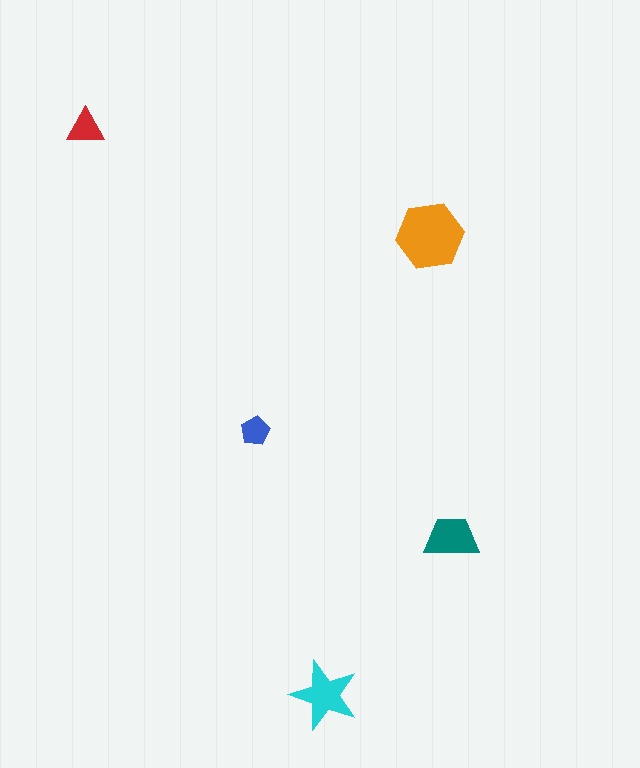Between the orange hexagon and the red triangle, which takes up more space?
The orange hexagon.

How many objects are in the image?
There are 5 objects in the image.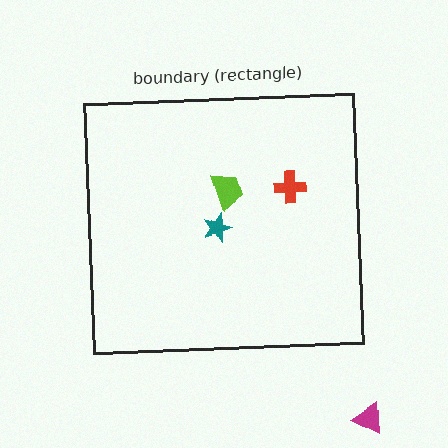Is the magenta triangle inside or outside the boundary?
Outside.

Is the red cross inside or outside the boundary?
Inside.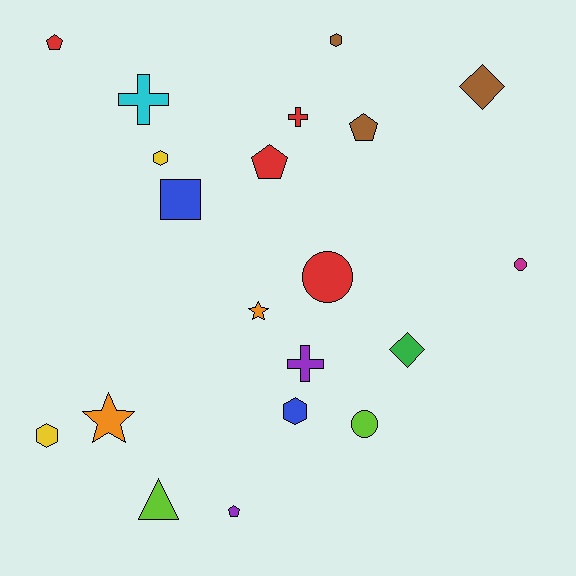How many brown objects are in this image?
There are 3 brown objects.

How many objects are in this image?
There are 20 objects.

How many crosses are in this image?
There are 3 crosses.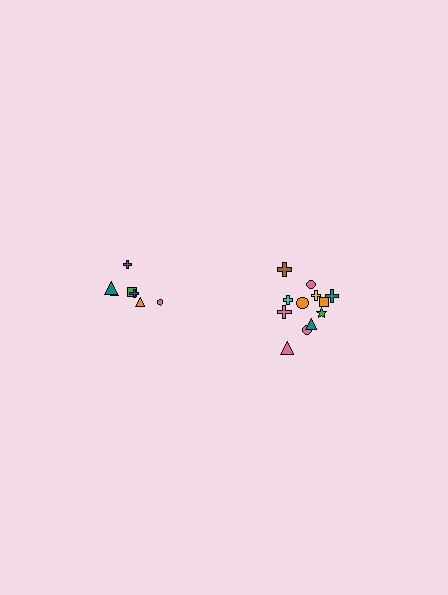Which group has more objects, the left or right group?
The right group.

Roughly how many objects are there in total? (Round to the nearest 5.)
Roughly 20 objects in total.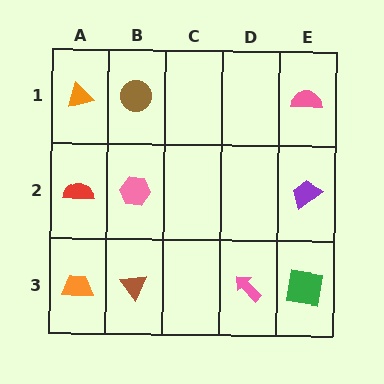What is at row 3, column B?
A brown triangle.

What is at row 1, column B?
A brown circle.